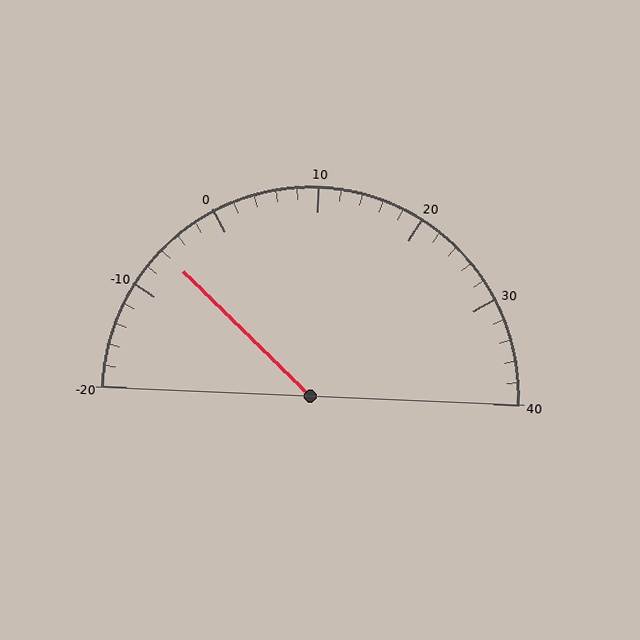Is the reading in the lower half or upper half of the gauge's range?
The reading is in the lower half of the range (-20 to 40).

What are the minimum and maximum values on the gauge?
The gauge ranges from -20 to 40.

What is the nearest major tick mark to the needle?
The nearest major tick mark is -10.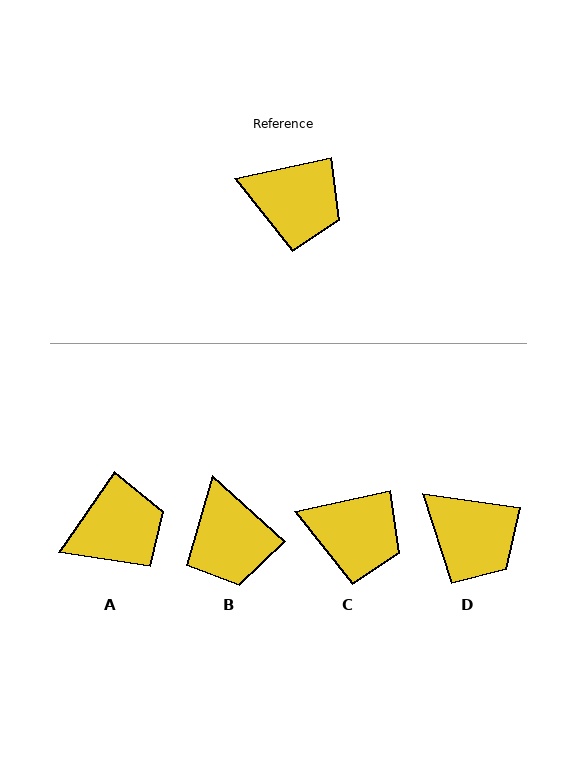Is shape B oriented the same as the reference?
No, it is off by about 54 degrees.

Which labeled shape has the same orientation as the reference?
C.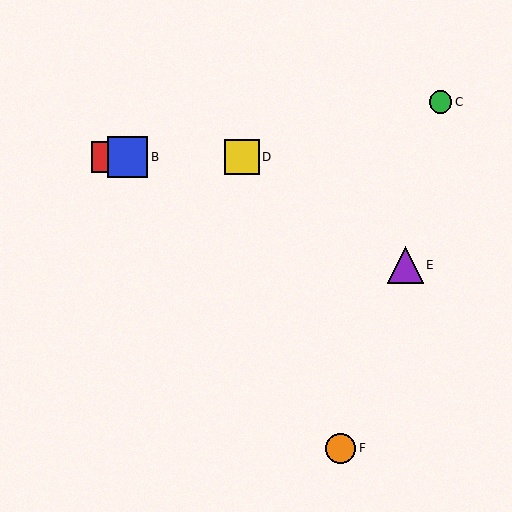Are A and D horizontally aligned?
Yes, both are at y≈157.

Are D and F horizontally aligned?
No, D is at y≈157 and F is at y≈448.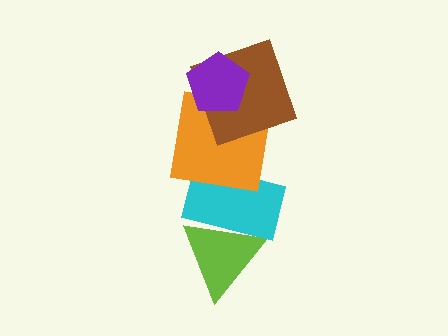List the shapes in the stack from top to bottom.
From top to bottom: the purple pentagon, the brown square, the orange square, the cyan rectangle, the lime triangle.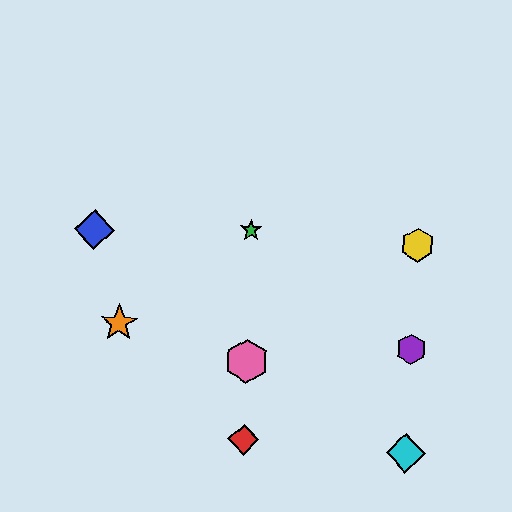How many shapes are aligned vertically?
3 shapes (the red diamond, the green star, the pink hexagon) are aligned vertically.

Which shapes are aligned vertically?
The red diamond, the green star, the pink hexagon are aligned vertically.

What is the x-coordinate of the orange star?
The orange star is at x≈119.